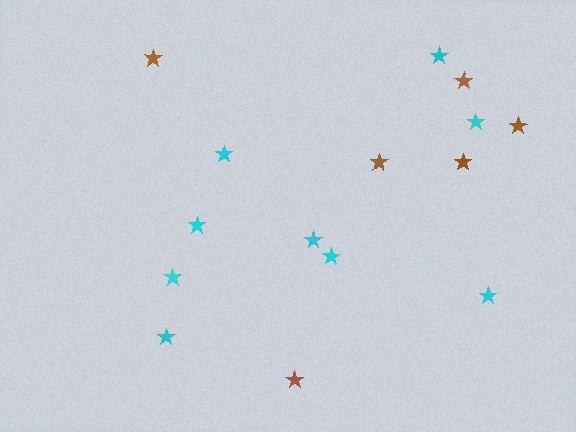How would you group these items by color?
There are 2 groups: one group of cyan stars (9) and one group of brown stars (6).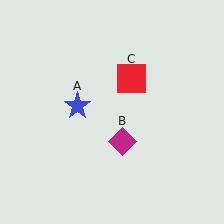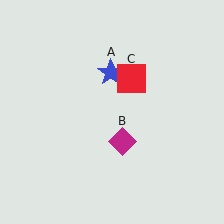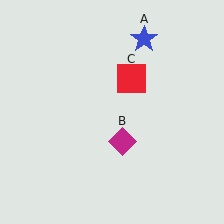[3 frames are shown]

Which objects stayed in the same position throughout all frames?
Magenta diamond (object B) and red square (object C) remained stationary.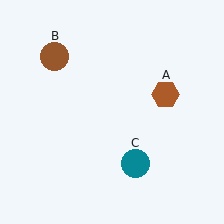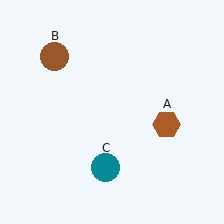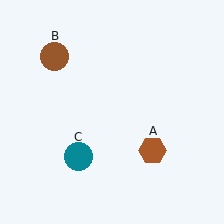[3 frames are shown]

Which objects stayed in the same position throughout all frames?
Brown circle (object B) remained stationary.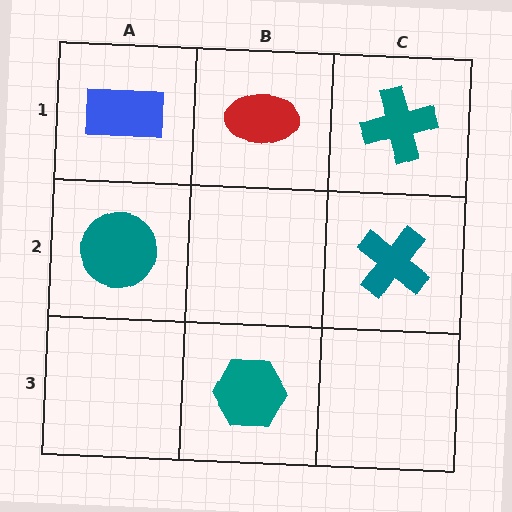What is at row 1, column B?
A red ellipse.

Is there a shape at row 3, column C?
No, that cell is empty.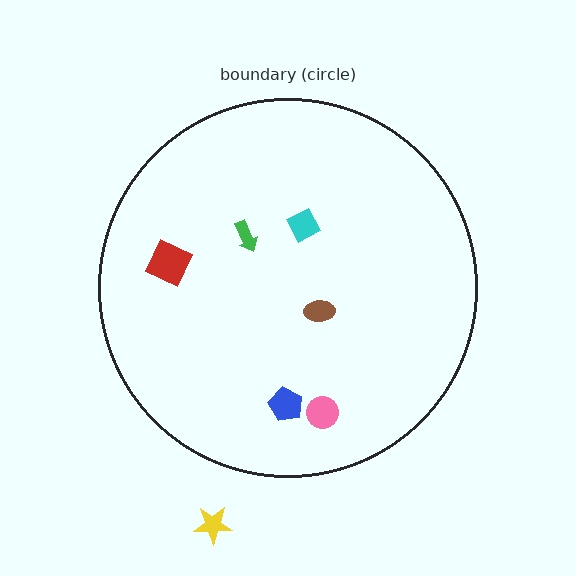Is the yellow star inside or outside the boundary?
Outside.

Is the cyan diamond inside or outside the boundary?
Inside.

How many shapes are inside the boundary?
6 inside, 1 outside.